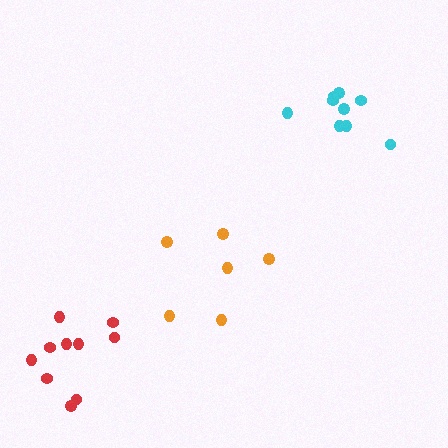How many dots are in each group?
Group 1: 9 dots, Group 2: 6 dots, Group 3: 10 dots (25 total).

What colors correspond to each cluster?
The clusters are colored: cyan, orange, red.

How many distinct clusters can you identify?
There are 3 distinct clusters.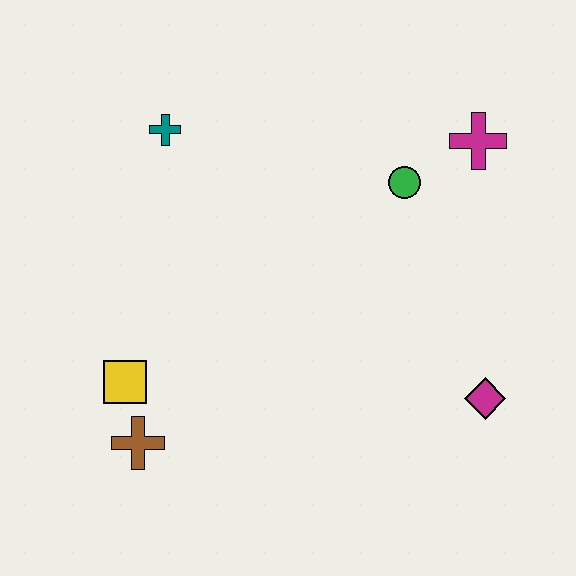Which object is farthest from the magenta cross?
The brown cross is farthest from the magenta cross.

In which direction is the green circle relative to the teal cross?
The green circle is to the right of the teal cross.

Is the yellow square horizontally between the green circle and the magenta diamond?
No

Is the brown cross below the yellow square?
Yes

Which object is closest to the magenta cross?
The green circle is closest to the magenta cross.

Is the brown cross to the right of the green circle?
No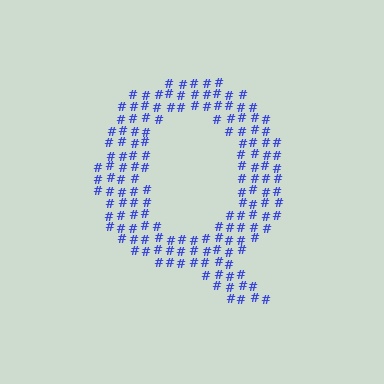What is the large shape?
The large shape is the letter Q.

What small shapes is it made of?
It is made of small hash symbols.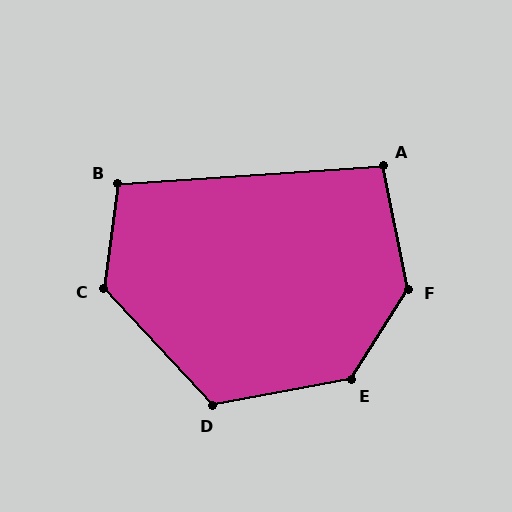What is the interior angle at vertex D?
Approximately 122 degrees (obtuse).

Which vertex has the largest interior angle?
F, at approximately 136 degrees.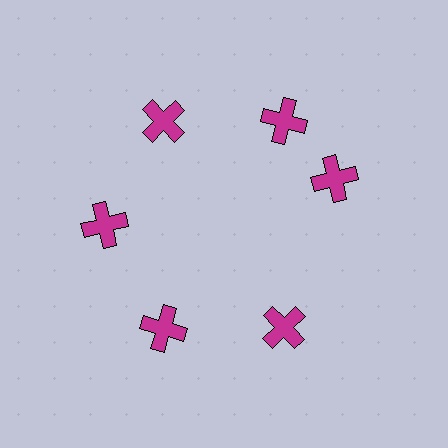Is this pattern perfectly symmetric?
No. The 6 magenta crosses are arranged in a ring, but one element near the 3 o'clock position is rotated out of alignment along the ring, breaking the 6-fold rotational symmetry.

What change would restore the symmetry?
The symmetry would be restored by rotating it back into even spacing with its neighbors so that all 6 crosses sit at equal angles and equal distance from the center.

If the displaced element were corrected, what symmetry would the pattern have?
It would have 6-fold rotational symmetry — the pattern would map onto itself every 60 degrees.